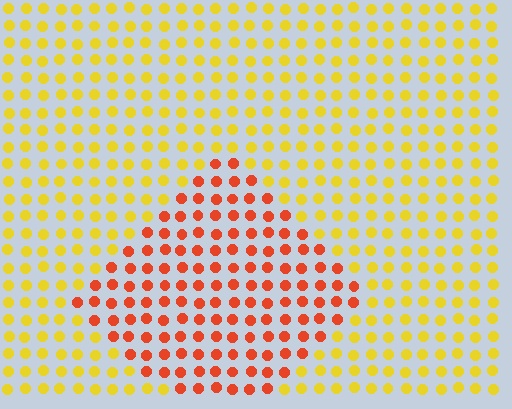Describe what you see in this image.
The image is filled with small yellow elements in a uniform arrangement. A diamond-shaped region is visible where the elements are tinted to a slightly different hue, forming a subtle color boundary.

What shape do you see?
I see a diamond.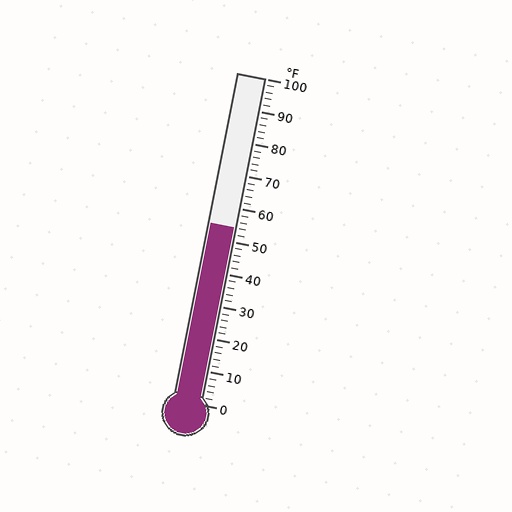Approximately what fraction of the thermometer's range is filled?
The thermometer is filled to approximately 55% of its range.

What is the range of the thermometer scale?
The thermometer scale ranges from 0°F to 100°F.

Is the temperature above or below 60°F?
The temperature is below 60°F.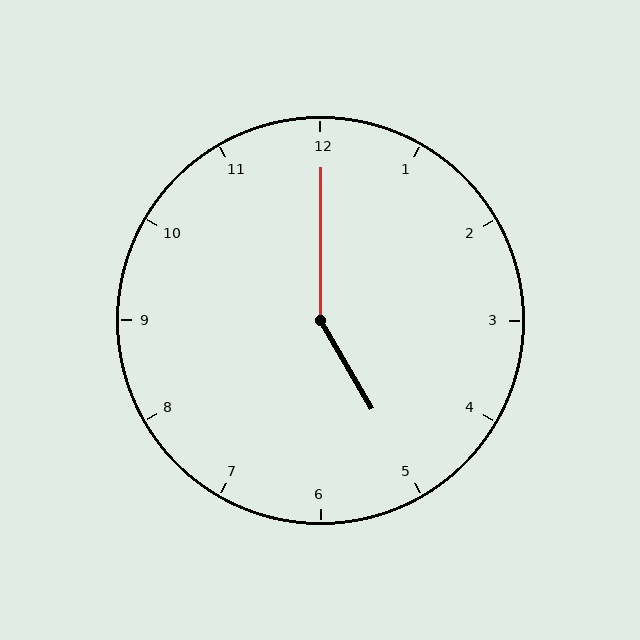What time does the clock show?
5:00.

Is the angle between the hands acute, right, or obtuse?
It is obtuse.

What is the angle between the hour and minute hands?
Approximately 150 degrees.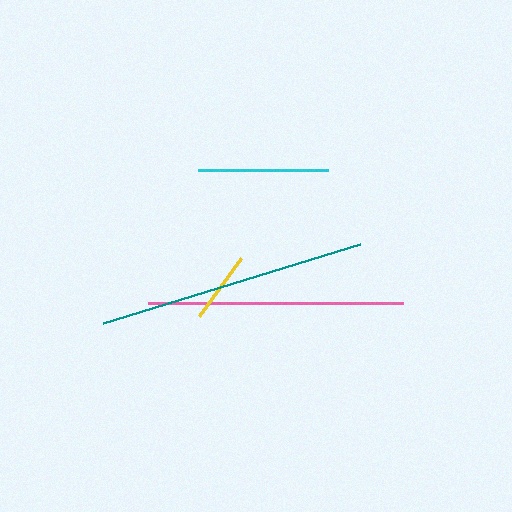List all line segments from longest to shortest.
From longest to shortest: teal, pink, cyan, yellow.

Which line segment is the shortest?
The yellow line is the shortest at approximately 72 pixels.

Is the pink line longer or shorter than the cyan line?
The pink line is longer than the cyan line.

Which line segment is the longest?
The teal line is the longest at approximately 269 pixels.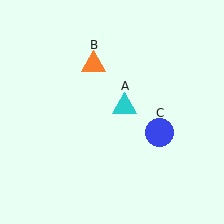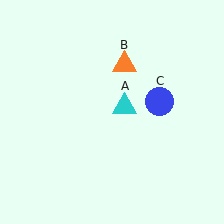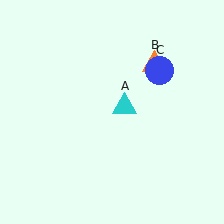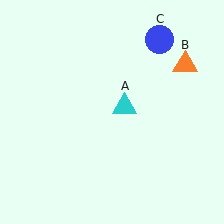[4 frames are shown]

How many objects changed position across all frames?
2 objects changed position: orange triangle (object B), blue circle (object C).